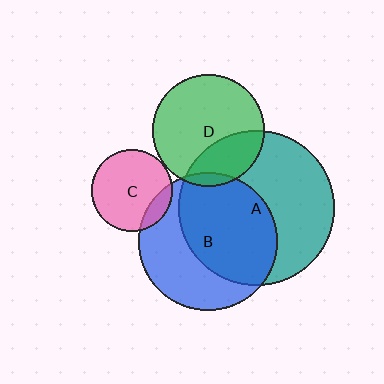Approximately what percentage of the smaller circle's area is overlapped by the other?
Approximately 55%.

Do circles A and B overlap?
Yes.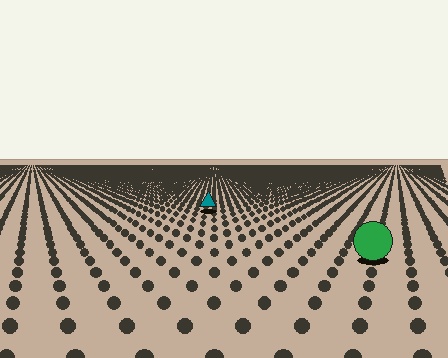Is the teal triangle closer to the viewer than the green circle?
No. The green circle is closer — you can tell from the texture gradient: the ground texture is coarser near it.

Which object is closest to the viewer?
The green circle is closest. The texture marks near it are larger and more spread out.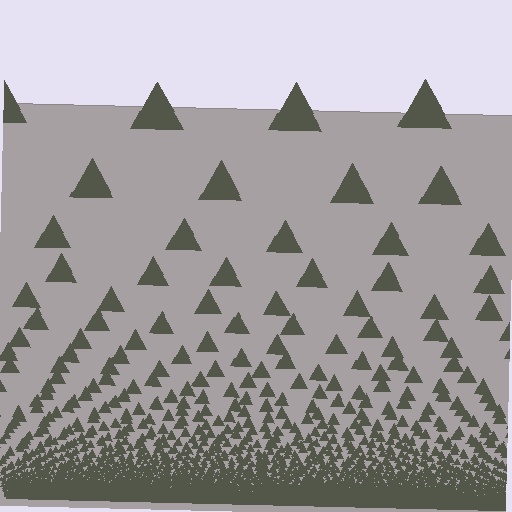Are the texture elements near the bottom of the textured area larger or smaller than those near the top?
Smaller. The gradient is inverted — elements near the bottom are smaller and denser.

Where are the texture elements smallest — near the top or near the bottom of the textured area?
Near the bottom.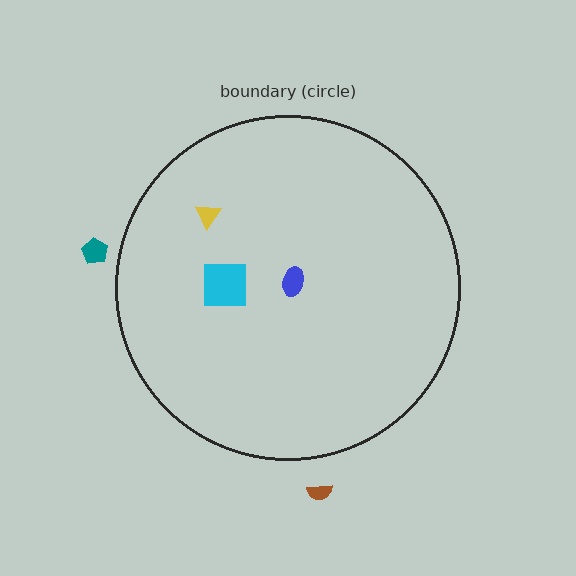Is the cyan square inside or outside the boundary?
Inside.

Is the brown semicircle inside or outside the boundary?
Outside.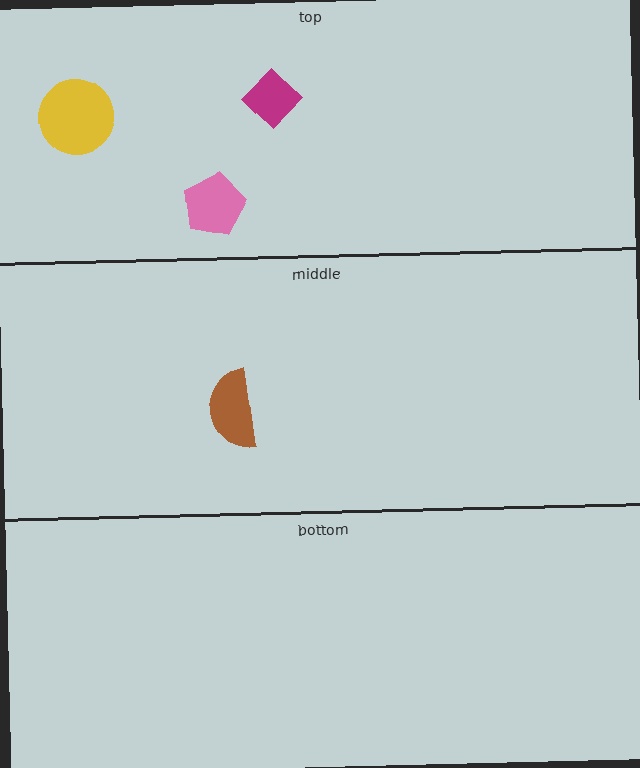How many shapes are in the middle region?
1.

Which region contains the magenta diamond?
The top region.